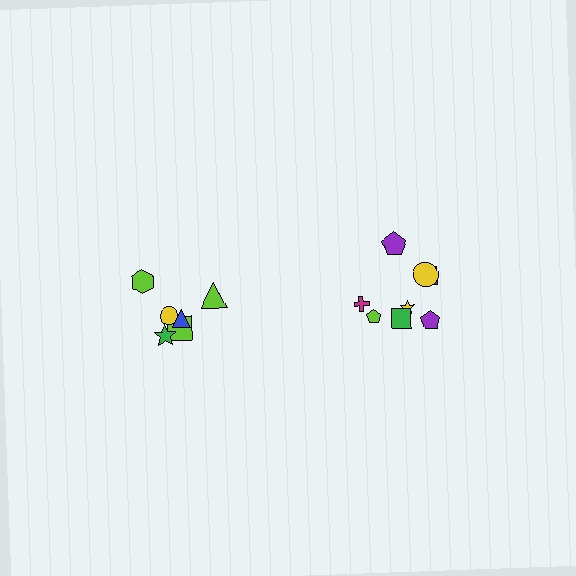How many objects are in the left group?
There are 6 objects.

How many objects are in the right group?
There are 8 objects.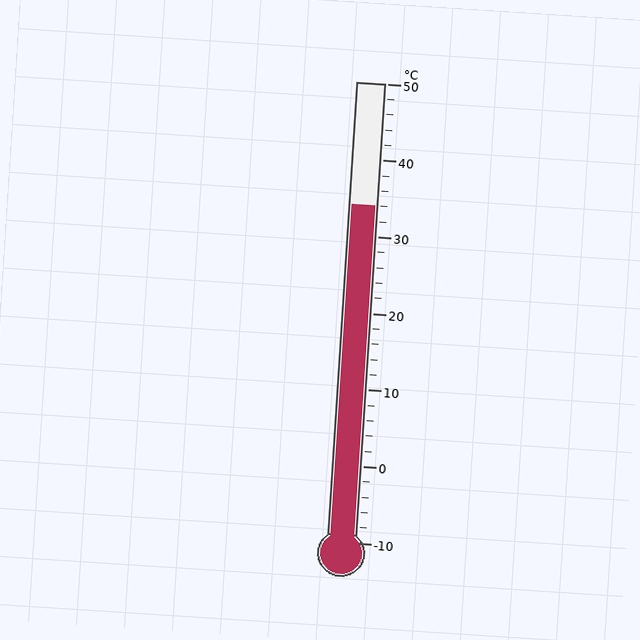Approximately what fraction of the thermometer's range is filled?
The thermometer is filled to approximately 75% of its range.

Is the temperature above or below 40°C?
The temperature is below 40°C.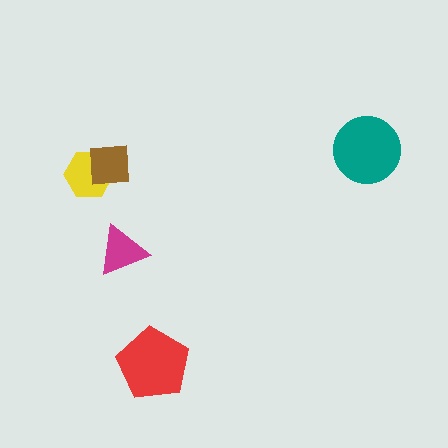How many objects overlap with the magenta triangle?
0 objects overlap with the magenta triangle.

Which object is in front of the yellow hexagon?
The brown square is in front of the yellow hexagon.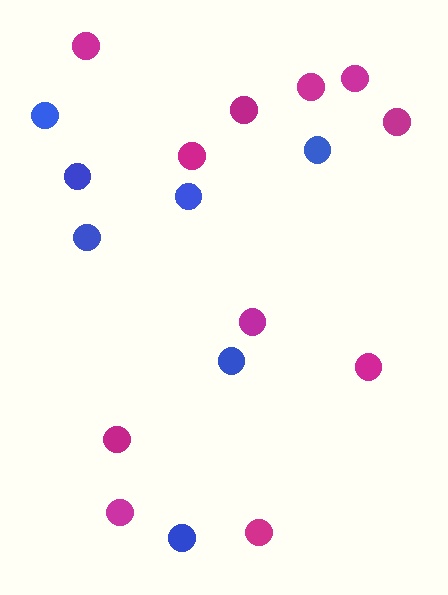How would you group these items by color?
There are 2 groups: one group of magenta circles (11) and one group of blue circles (7).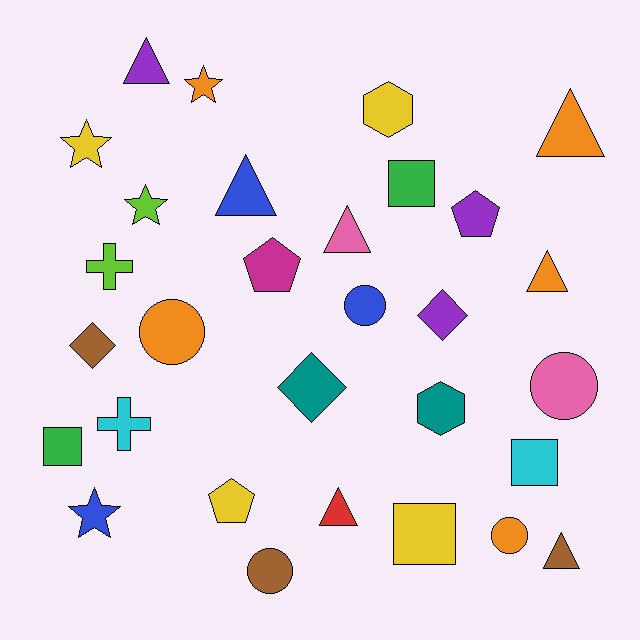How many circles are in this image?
There are 5 circles.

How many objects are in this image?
There are 30 objects.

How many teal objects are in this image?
There are 2 teal objects.